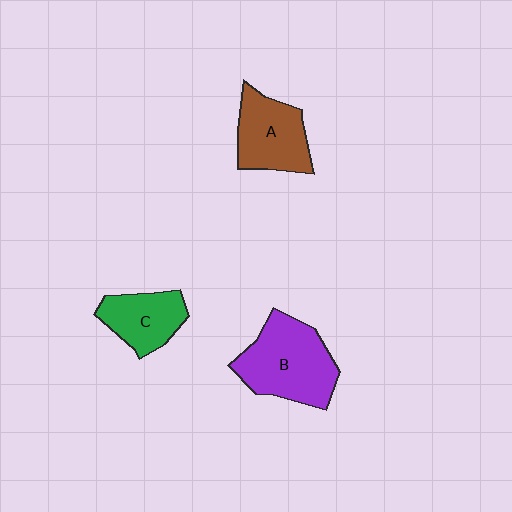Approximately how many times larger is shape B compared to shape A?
Approximately 1.4 times.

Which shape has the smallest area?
Shape C (green).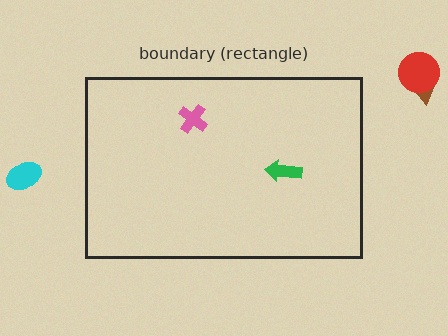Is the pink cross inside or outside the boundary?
Inside.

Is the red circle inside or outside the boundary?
Outside.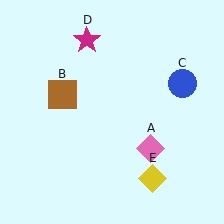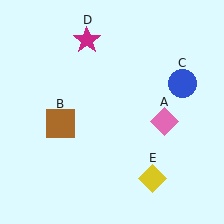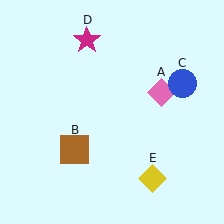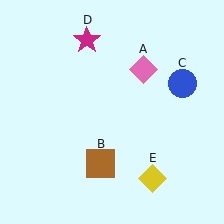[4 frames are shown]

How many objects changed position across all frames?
2 objects changed position: pink diamond (object A), brown square (object B).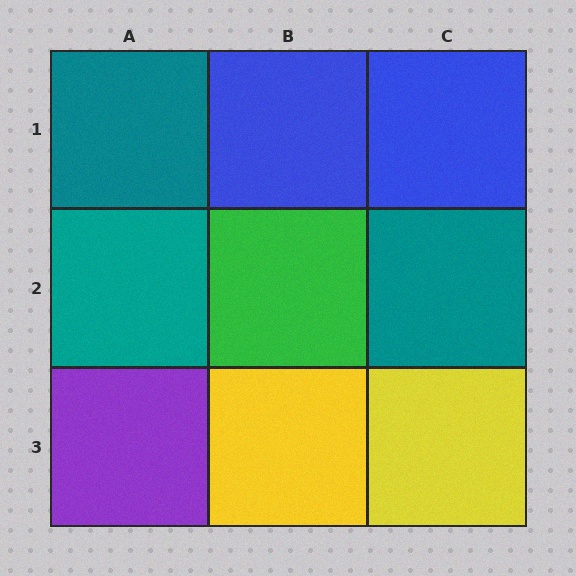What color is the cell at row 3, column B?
Yellow.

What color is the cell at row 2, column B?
Green.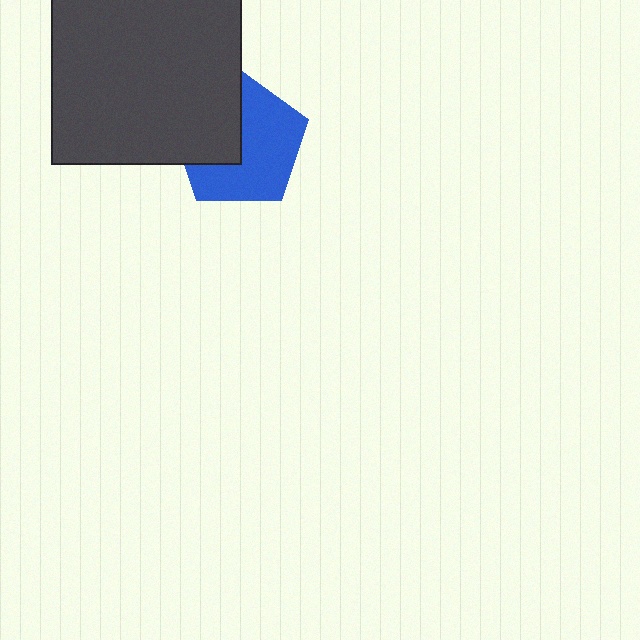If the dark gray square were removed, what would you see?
You would see the complete blue pentagon.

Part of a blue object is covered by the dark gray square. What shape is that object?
It is a pentagon.